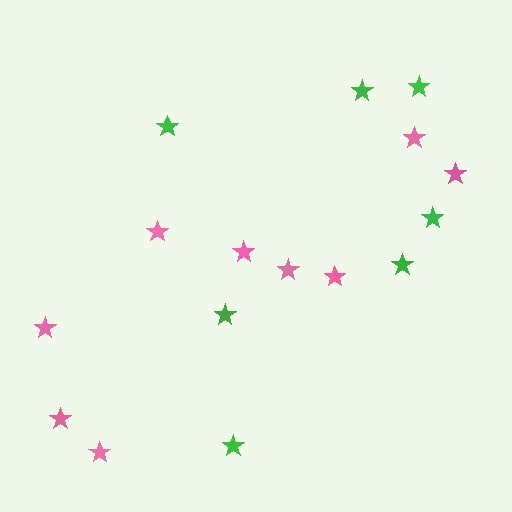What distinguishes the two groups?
There are 2 groups: one group of green stars (7) and one group of pink stars (9).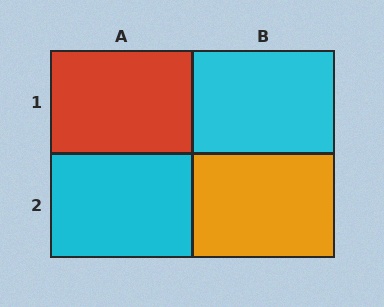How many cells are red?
1 cell is red.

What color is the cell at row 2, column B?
Orange.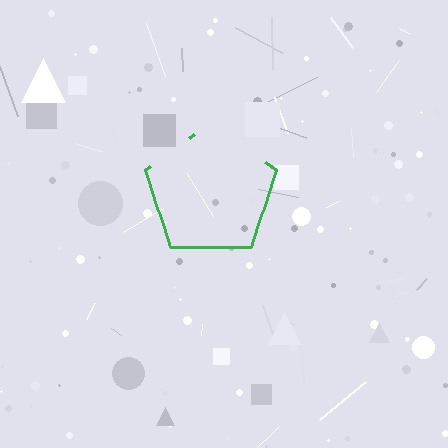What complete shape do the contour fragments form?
The contour fragments form a pentagon.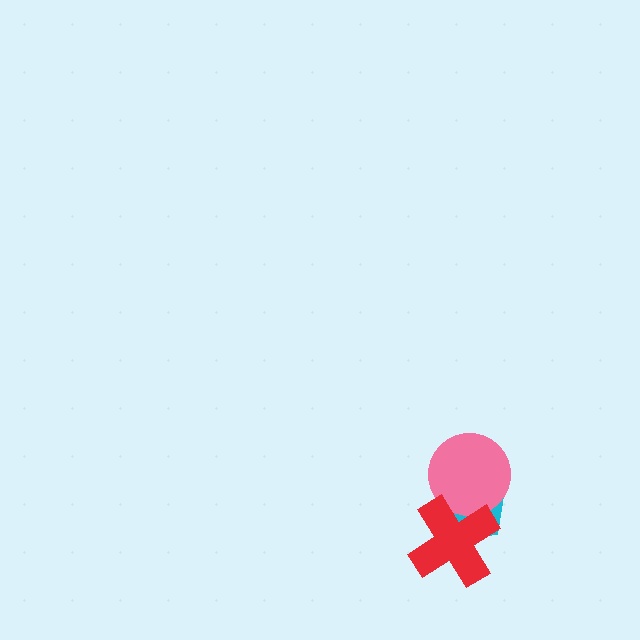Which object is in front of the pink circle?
The red cross is in front of the pink circle.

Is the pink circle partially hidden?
Yes, it is partially covered by another shape.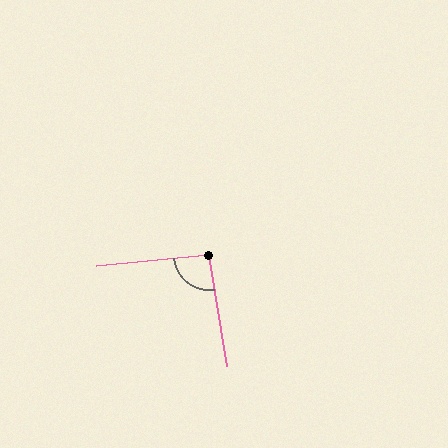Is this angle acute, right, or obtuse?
It is approximately a right angle.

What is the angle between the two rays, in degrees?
Approximately 93 degrees.